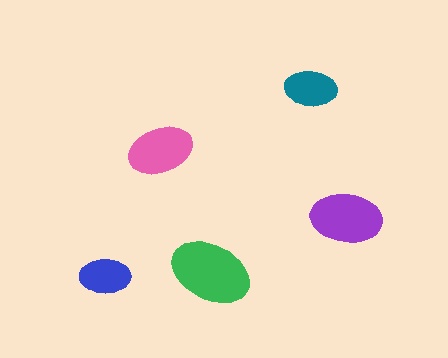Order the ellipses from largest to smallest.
the green one, the purple one, the pink one, the teal one, the blue one.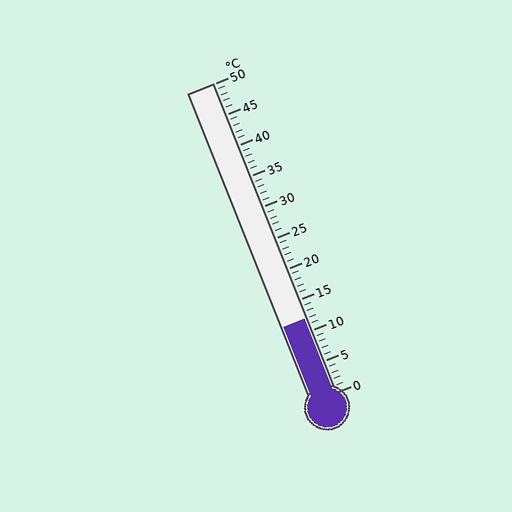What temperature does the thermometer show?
The thermometer shows approximately 12°C.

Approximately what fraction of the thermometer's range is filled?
The thermometer is filled to approximately 25% of its range.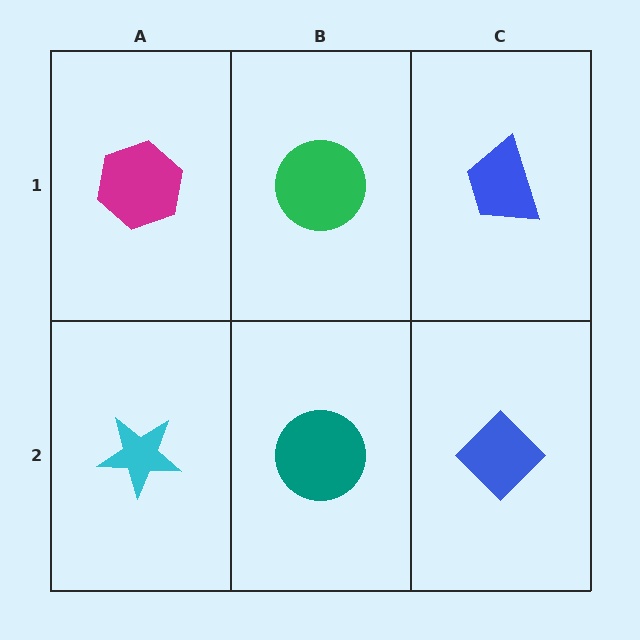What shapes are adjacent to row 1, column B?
A teal circle (row 2, column B), a magenta hexagon (row 1, column A), a blue trapezoid (row 1, column C).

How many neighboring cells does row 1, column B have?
3.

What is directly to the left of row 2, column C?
A teal circle.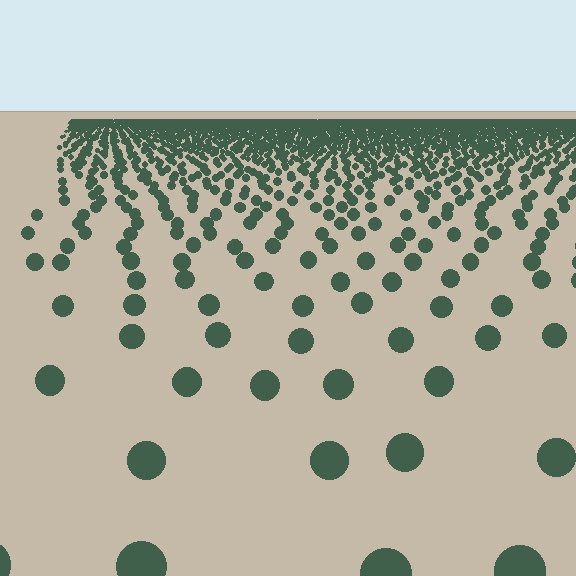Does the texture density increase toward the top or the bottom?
Density increases toward the top.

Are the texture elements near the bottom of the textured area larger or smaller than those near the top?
Larger. Near the bottom, elements are closer to the viewer and appear at a bigger on-screen size.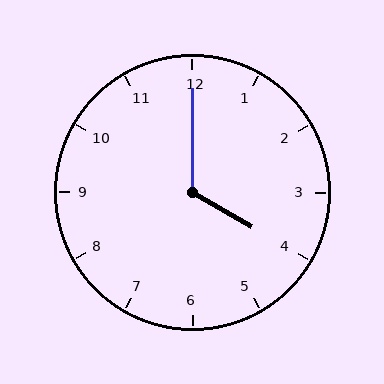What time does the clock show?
4:00.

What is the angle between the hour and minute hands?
Approximately 120 degrees.